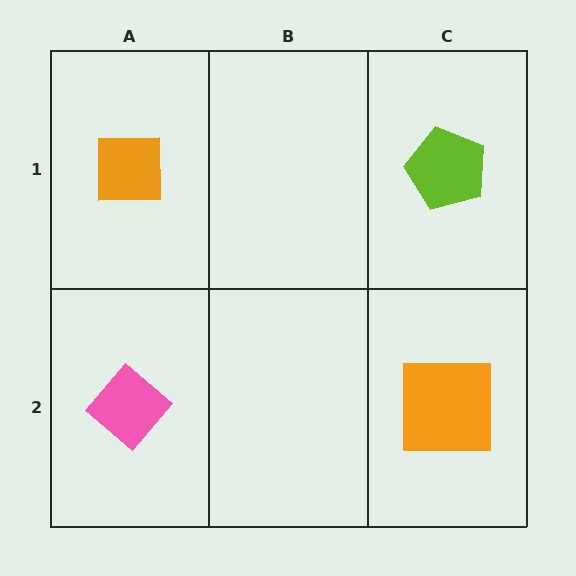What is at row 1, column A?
An orange square.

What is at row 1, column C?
A lime pentagon.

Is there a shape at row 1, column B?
No, that cell is empty.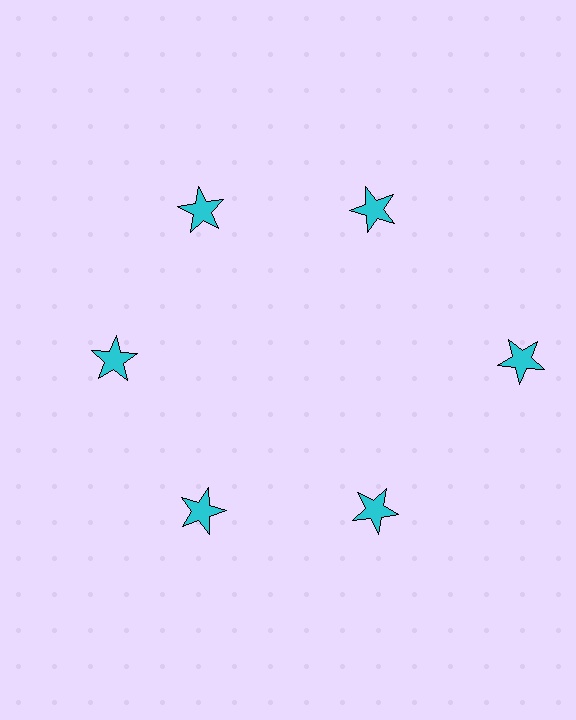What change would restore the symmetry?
The symmetry would be restored by moving it inward, back onto the ring so that all 6 stars sit at equal angles and equal distance from the center.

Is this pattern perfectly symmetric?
No. The 6 cyan stars are arranged in a ring, but one element near the 3 o'clock position is pushed outward from the center, breaking the 6-fold rotational symmetry.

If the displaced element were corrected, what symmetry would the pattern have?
It would have 6-fold rotational symmetry — the pattern would map onto itself every 60 degrees.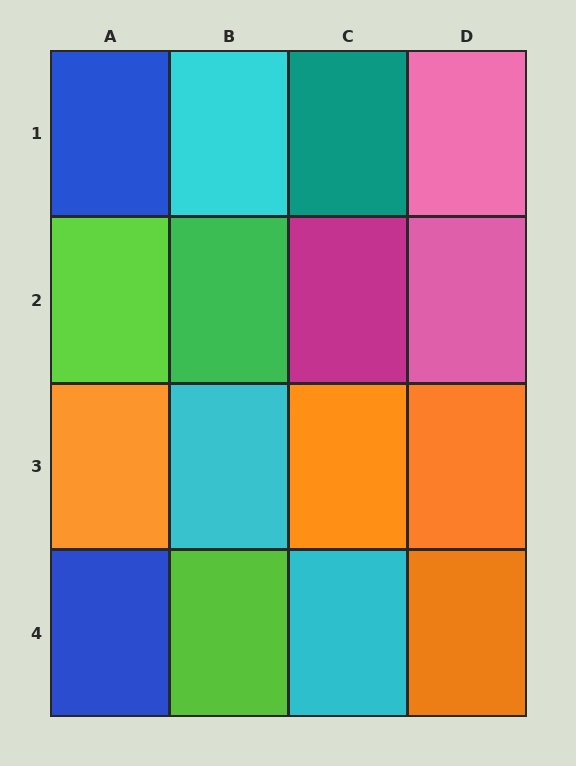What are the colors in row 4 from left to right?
Blue, lime, cyan, orange.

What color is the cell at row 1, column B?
Cyan.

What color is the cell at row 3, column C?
Orange.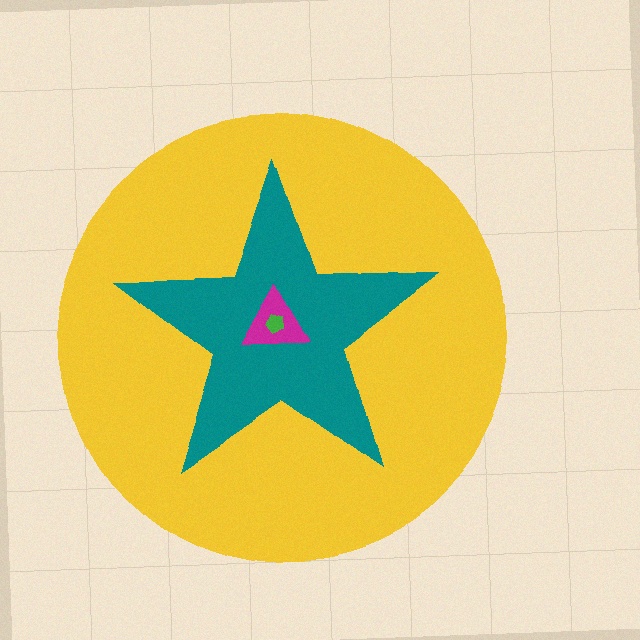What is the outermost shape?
The yellow circle.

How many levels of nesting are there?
4.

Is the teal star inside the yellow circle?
Yes.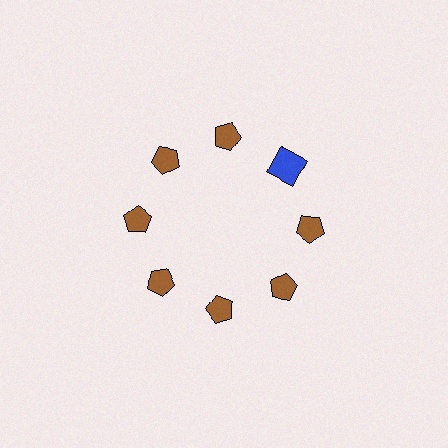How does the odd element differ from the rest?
It differs in both color (blue instead of brown) and shape (square instead of pentagon).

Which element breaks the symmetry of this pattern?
The blue square at roughly the 2 o'clock position breaks the symmetry. All other shapes are brown pentagons.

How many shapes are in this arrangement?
There are 8 shapes arranged in a ring pattern.